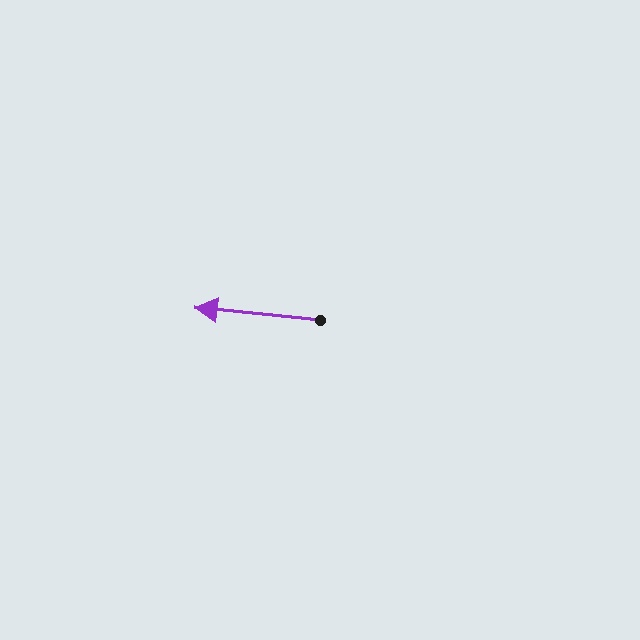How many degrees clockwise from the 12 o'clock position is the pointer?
Approximately 276 degrees.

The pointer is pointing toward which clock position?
Roughly 9 o'clock.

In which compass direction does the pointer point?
West.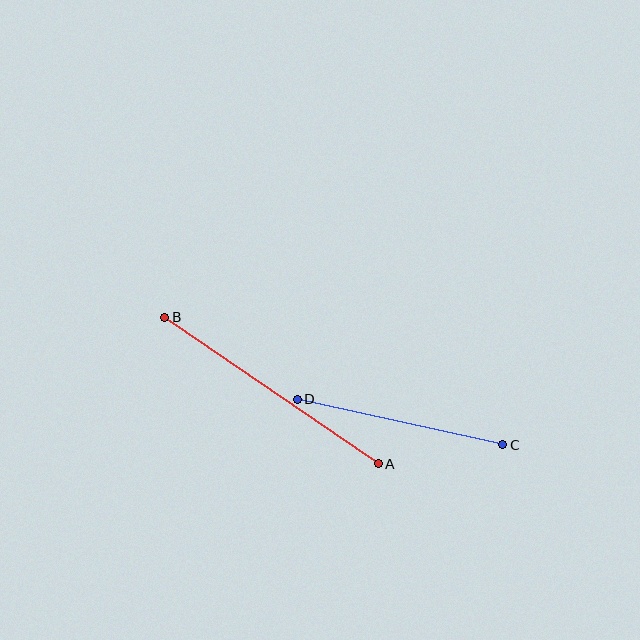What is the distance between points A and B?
The distance is approximately 259 pixels.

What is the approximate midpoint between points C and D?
The midpoint is at approximately (400, 422) pixels.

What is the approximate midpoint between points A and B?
The midpoint is at approximately (271, 390) pixels.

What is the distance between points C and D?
The distance is approximately 210 pixels.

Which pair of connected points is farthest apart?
Points A and B are farthest apart.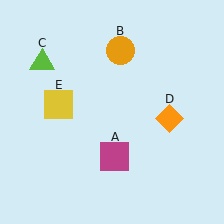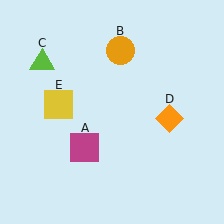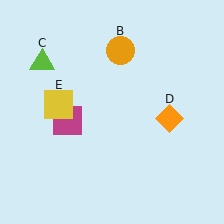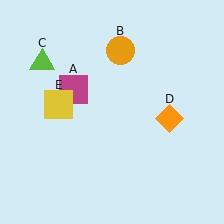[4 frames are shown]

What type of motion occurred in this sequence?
The magenta square (object A) rotated clockwise around the center of the scene.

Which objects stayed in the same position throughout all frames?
Orange circle (object B) and lime triangle (object C) and orange diamond (object D) and yellow square (object E) remained stationary.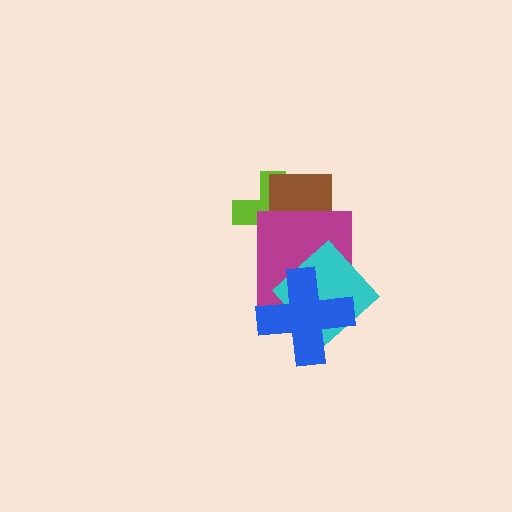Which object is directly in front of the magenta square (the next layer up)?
The cyan diamond is directly in front of the magenta square.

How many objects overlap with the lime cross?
2 objects overlap with the lime cross.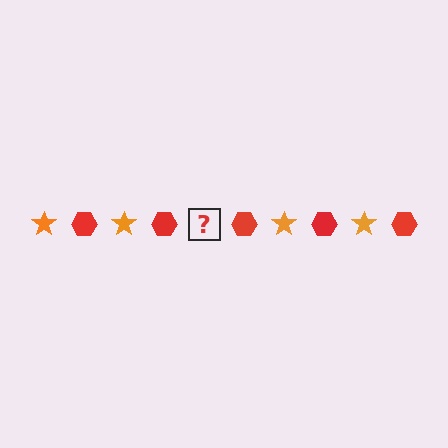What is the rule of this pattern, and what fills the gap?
The rule is that the pattern alternates between orange star and red hexagon. The gap should be filled with an orange star.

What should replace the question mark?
The question mark should be replaced with an orange star.